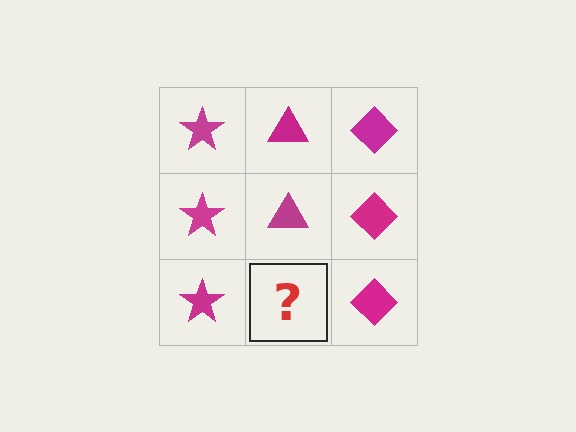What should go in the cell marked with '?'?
The missing cell should contain a magenta triangle.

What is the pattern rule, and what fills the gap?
The rule is that each column has a consistent shape. The gap should be filled with a magenta triangle.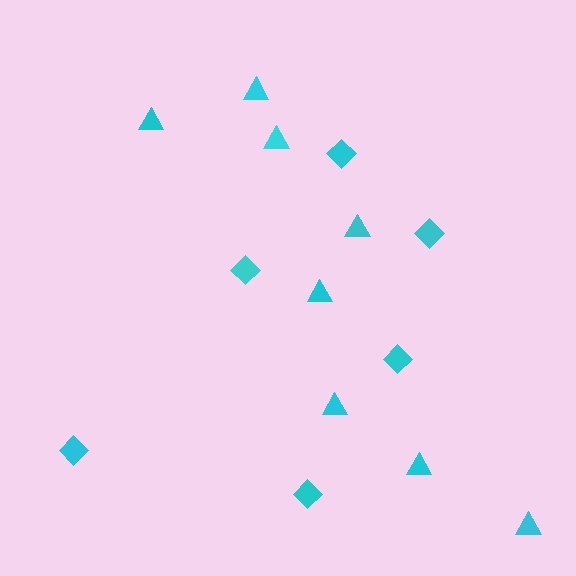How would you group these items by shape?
There are 2 groups: one group of diamonds (6) and one group of triangles (8).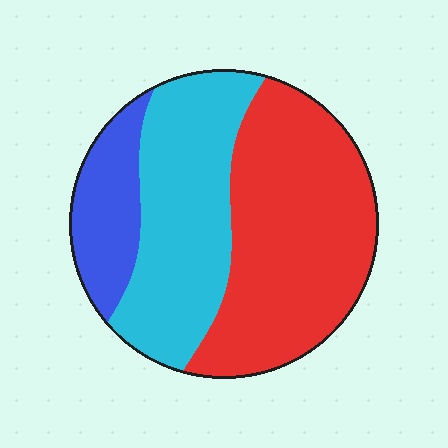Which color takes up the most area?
Red, at roughly 50%.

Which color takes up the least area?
Blue, at roughly 15%.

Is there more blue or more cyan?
Cyan.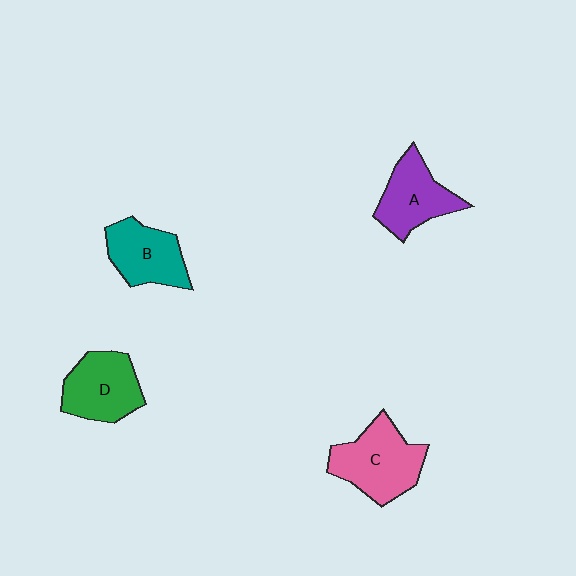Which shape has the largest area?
Shape C (pink).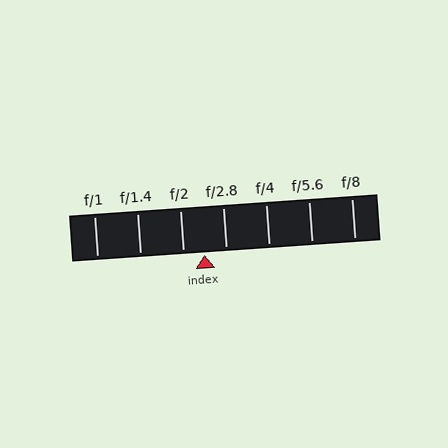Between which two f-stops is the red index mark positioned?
The index mark is between f/2 and f/2.8.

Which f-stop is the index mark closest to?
The index mark is closest to f/2.